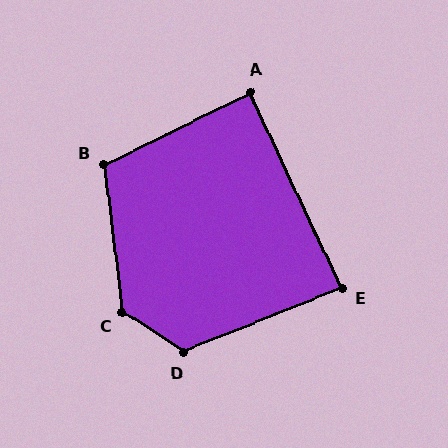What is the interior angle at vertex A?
Approximately 89 degrees (approximately right).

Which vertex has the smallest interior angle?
E, at approximately 87 degrees.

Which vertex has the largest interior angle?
C, at approximately 131 degrees.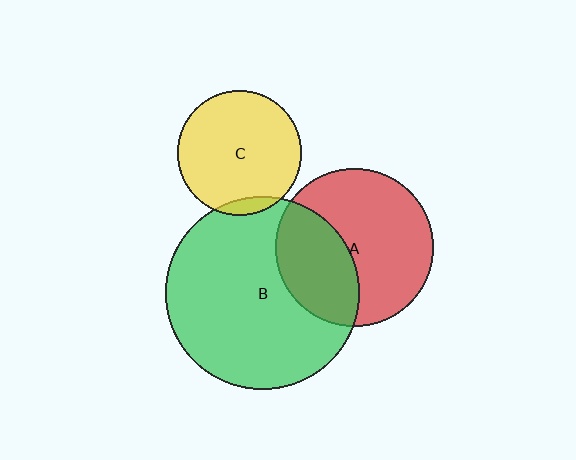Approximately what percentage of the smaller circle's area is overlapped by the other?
Approximately 5%.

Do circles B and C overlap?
Yes.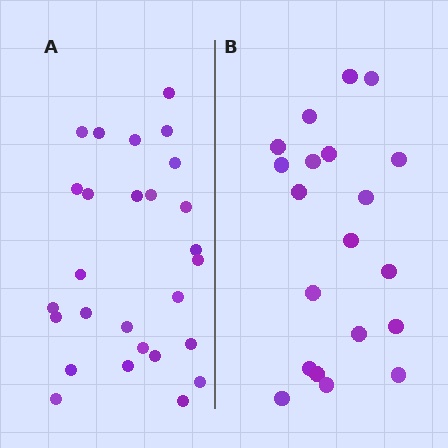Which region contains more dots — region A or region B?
Region A (the left region) has more dots.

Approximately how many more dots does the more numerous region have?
Region A has roughly 8 or so more dots than region B.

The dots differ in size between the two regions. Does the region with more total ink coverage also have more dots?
No. Region B has more total ink coverage because its dots are larger, but region A actually contains more individual dots. Total area can be misleading — the number of items is what matters here.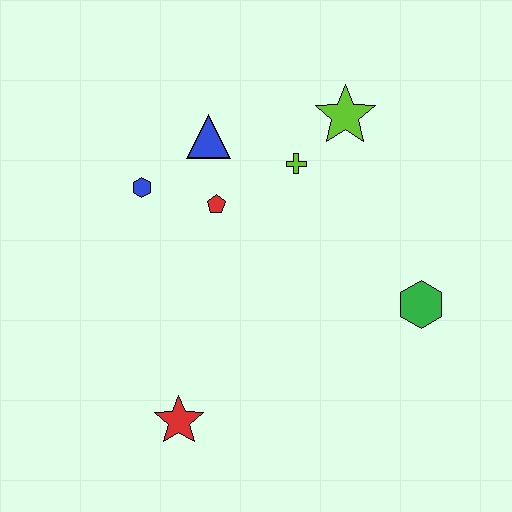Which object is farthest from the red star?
The lime star is farthest from the red star.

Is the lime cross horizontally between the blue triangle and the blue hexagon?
No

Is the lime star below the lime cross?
No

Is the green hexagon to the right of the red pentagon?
Yes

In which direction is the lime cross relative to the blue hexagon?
The lime cross is to the right of the blue hexagon.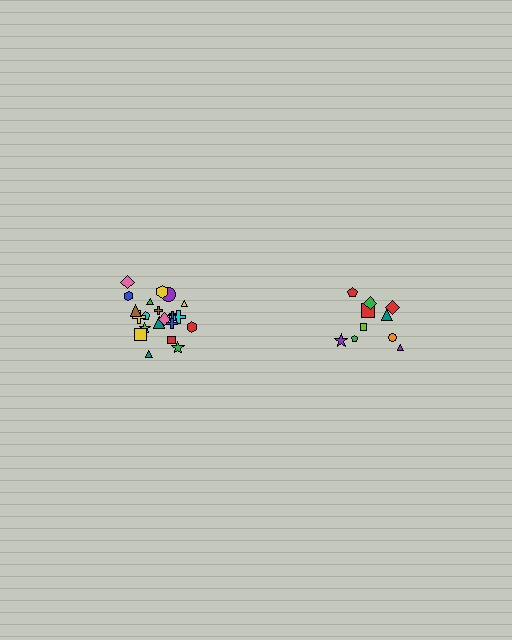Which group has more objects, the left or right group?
The left group.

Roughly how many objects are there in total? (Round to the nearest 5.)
Roughly 30 objects in total.